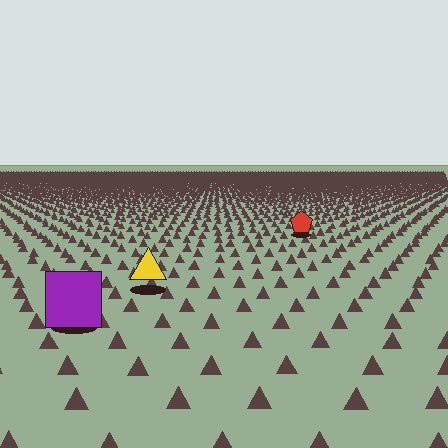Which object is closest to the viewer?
The purple square is closest. The texture marks near it are larger and more spread out.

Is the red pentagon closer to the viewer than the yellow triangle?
No. The yellow triangle is closer — you can tell from the texture gradient: the ground texture is coarser near it.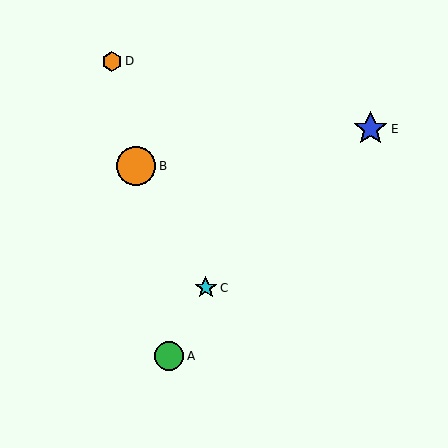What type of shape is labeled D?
Shape D is an orange hexagon.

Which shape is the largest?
The orange circle (labeled B) is the largest.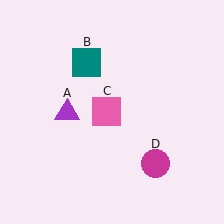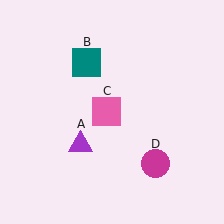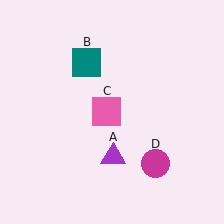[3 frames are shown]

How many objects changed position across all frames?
1 object changed position: purple triangle (object A).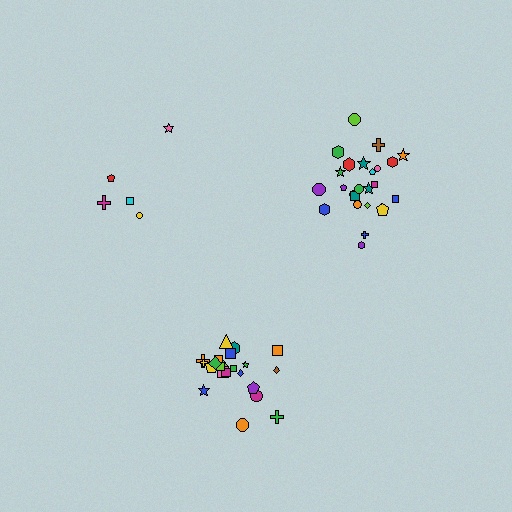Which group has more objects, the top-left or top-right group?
The top-right group.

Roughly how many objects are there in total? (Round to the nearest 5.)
Roughly 50 objects in total.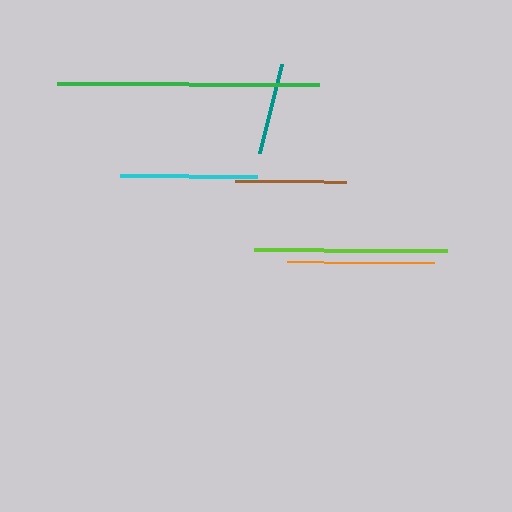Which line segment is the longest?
The green line is the longest at approximately 262 pixels.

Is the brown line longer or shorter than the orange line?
The orange line is longer than the brown line.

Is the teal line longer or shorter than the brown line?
The brown line is longer than the teal line.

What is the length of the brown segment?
The brown segment is approximately 111 pixels long.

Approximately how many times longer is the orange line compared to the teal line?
The orange line is approximately 1.6 times the length of the teal line.